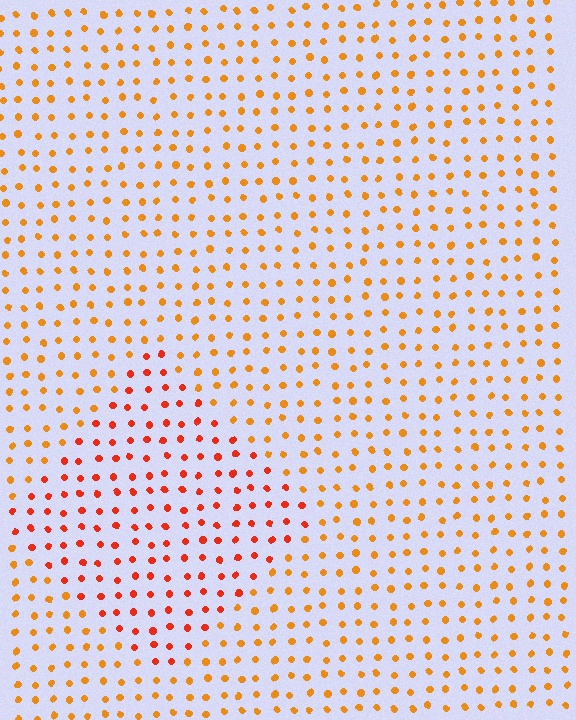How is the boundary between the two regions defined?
The boundary is defined purely by a slight shift in hue (about 28 degrees). Spacing, size, and orientation are identical on both sides.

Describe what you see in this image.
The image is filled with small orange elements in a uniform arrangement. A diamond-shaped region is visible where the elements are tinted to a slightly different hue, forming a subtle color boundary.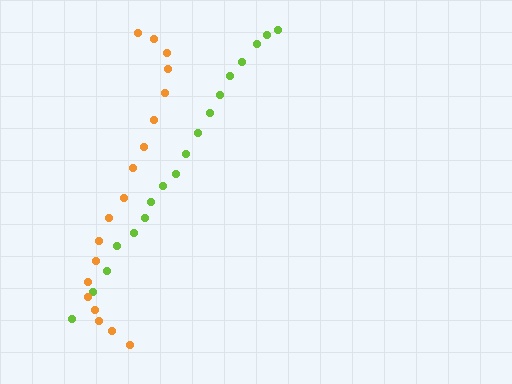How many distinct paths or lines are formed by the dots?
There are 2 distinct paths.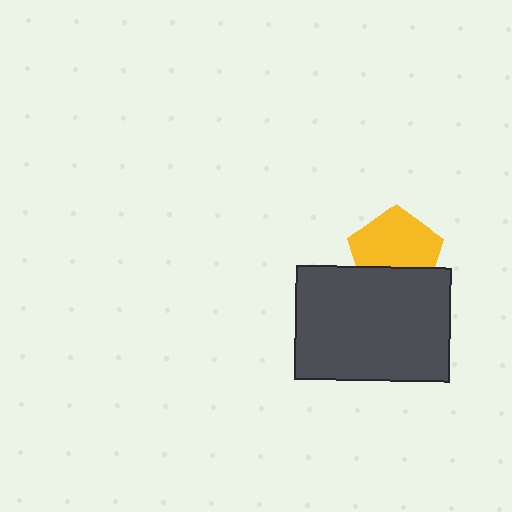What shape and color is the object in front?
The object in front is a dark gray rectangle.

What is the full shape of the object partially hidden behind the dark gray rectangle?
The partially hidden object is a yellow pentagon.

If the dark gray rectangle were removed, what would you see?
You would see the complete yellow pentagon.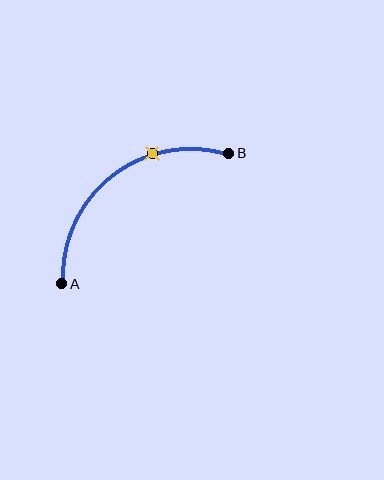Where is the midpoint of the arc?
The arc midpoint is the point on the curve farthest from the straight line joining A and B. It sits above and to the left of that line.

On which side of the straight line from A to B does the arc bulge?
The arc bulges above and to the left of the straight line connecting A and B.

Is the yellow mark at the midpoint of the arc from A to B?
No. The yellow mark lies on the arc but is closer to endpoint B. The arc midpoint would be at the point on the curve equidistant along the arc from both A and B.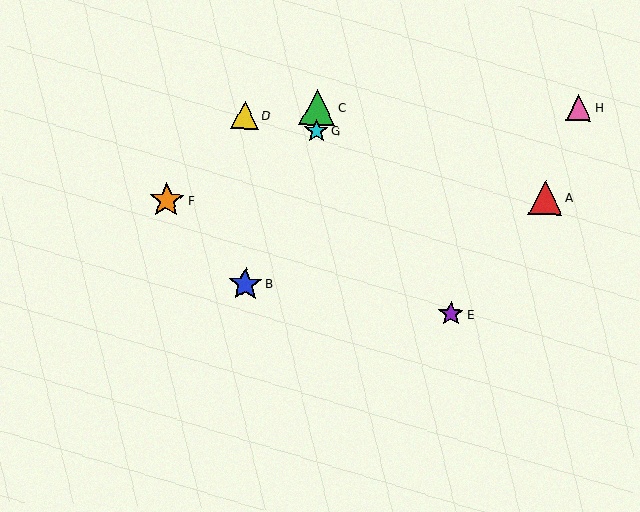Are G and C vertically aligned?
Yes, both are at x≈316.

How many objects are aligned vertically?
2 objects (C, G) are aligned vertically.